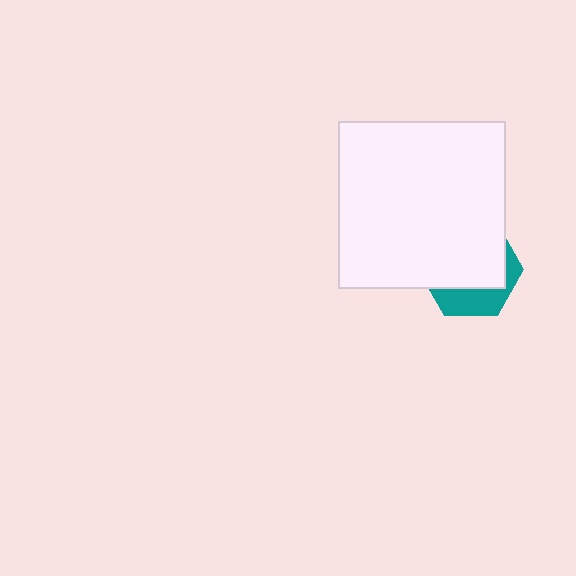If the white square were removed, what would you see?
You would see the complete teal hexagon.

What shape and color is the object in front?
The object in front is a white square.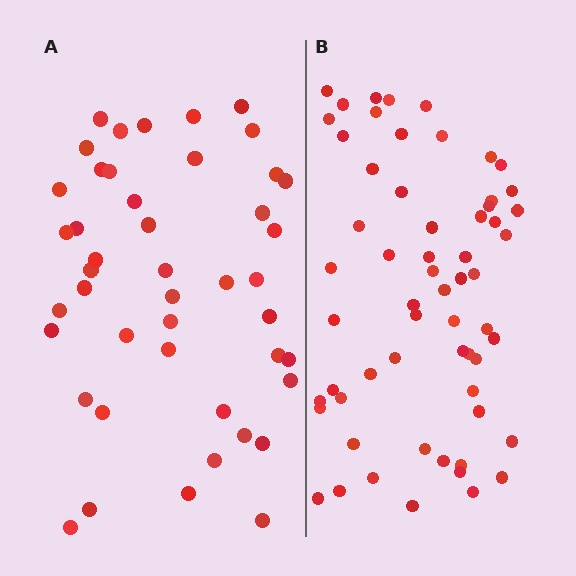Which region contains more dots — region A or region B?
Region B (the right region) has more dots.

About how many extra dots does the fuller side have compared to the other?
Region B has approximately 15 more dots than region A.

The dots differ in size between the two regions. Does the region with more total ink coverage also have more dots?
No. Region A has more total ink coverage because its dots are larger, but region B actually contains more individual dots. Total area can be misleading — the number of items is what matters here.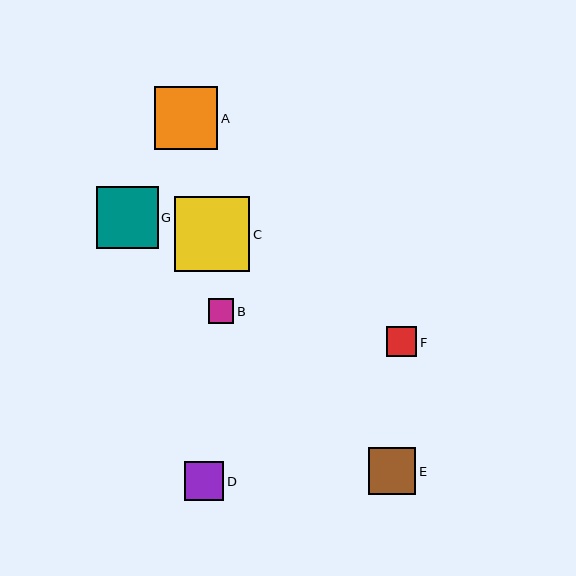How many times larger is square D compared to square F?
Square D is approximately 1.3 times the size of square F.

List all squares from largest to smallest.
From largest to smallest: C, A, G, E, D, F, B.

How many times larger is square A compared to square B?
Square A is approximately 2.5 times the size of square B.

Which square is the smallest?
Square B is the smallest with a size of approximately 25 pixels.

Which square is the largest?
Square C is the largest with a size of approximately 75 pixels.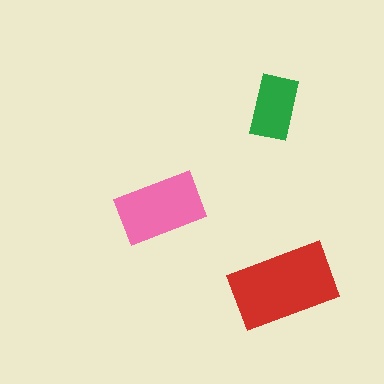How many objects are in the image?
There are 3 objects in the image.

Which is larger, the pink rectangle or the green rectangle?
The pink one.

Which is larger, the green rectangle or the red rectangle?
The red one.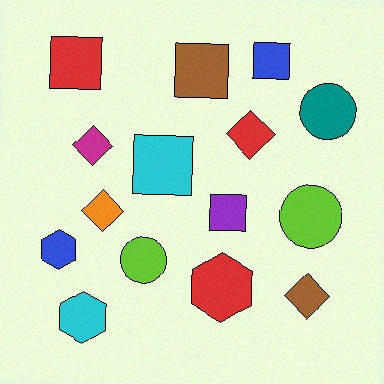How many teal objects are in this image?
There is 1 teal object.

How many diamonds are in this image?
There are 4 diamonds.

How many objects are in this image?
There are 15 objects.